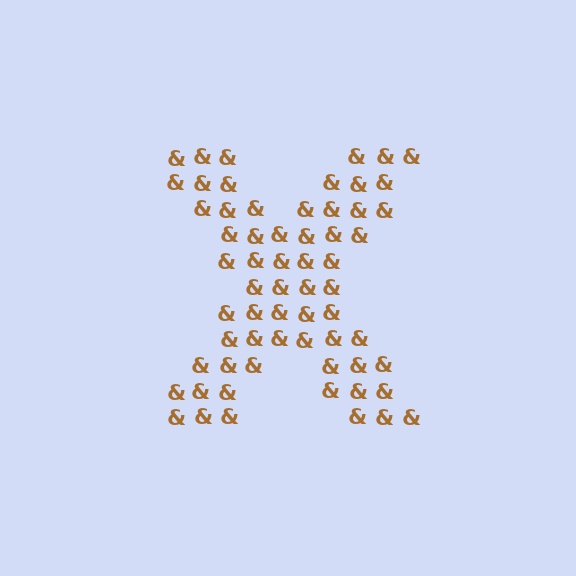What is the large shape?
The large shape is the letter X.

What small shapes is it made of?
It is made of small ampersands.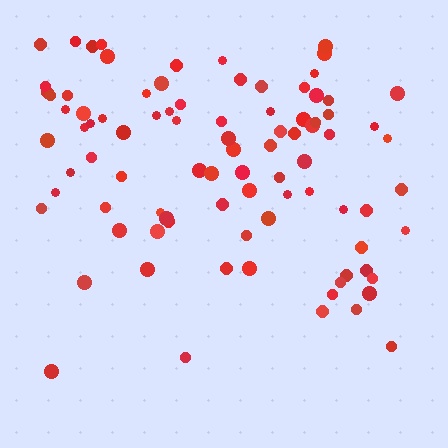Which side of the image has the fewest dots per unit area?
The bottom.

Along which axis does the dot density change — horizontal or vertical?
Vertical.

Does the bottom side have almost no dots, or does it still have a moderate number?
Still a moderate number, just noticeably fewer than the top.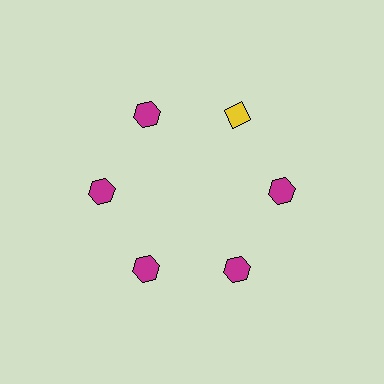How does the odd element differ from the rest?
It differs in both color (yellow instead of magenta) and shape (diamond instead of hexagon).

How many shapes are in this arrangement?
There are 6 shapes arranged in a ring pattern.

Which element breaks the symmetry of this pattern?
The yellow diamond at roughly the 1 o'clock position breaks the symmetry. All other shapes are magenta hexagons.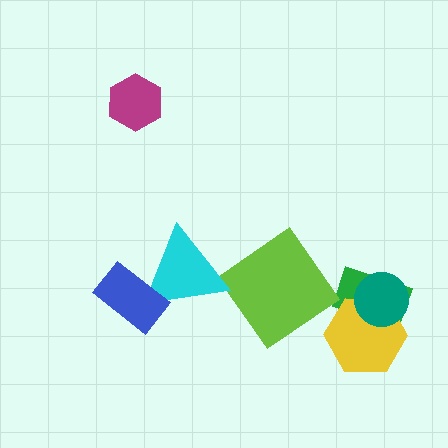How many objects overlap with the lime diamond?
0 objects overlap with the lime diamond.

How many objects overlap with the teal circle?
2 objects overlap with the teal circle.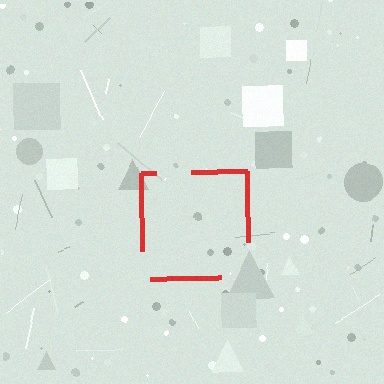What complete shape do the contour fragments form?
The contour fragments form a square.